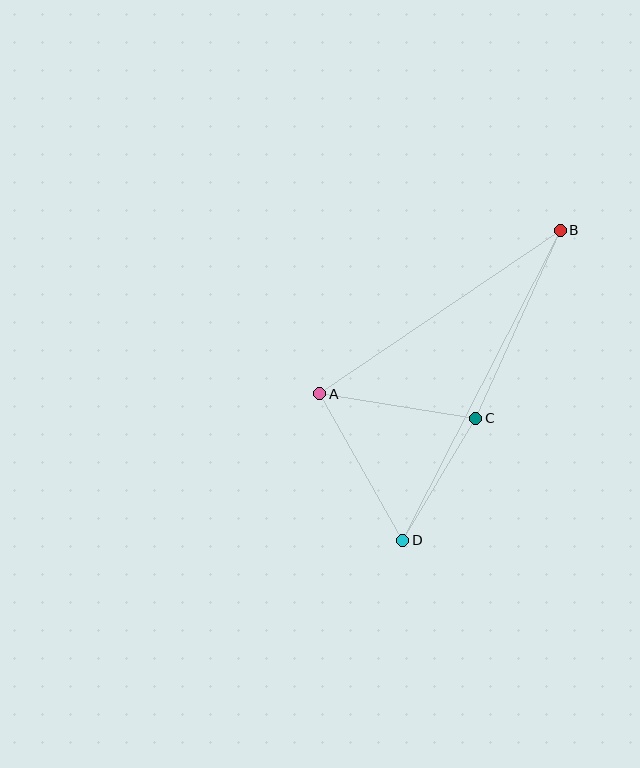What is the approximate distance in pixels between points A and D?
The distance between A and D is approximately 168 pixels.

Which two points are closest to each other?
Points C and D are closest to each other.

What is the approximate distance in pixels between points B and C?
The distance between B and C is approximately 206 pixels.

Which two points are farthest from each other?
Points B and D are farthest from each other.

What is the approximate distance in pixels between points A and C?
The distance between A and C is approximately 158 pixels.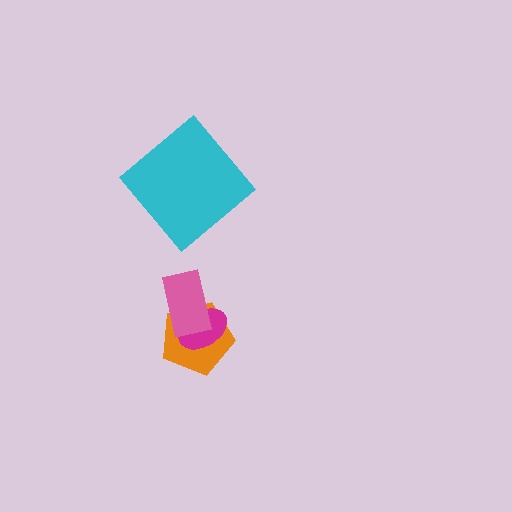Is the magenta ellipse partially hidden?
Yes, it is partially covered by another shape.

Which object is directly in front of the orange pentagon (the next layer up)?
The magenta ellipse is directly in front of the orange pentagon.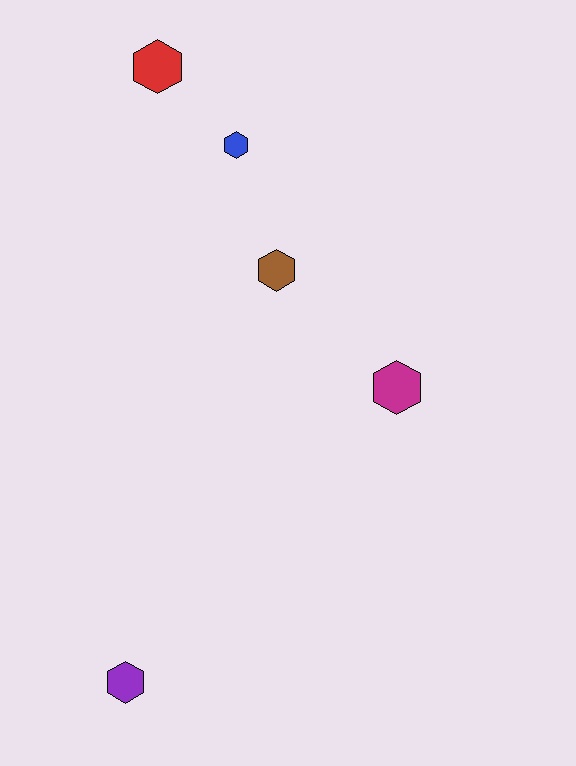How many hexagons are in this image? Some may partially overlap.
There are 5 hexagons.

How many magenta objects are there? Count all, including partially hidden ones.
There is 1 magenta object.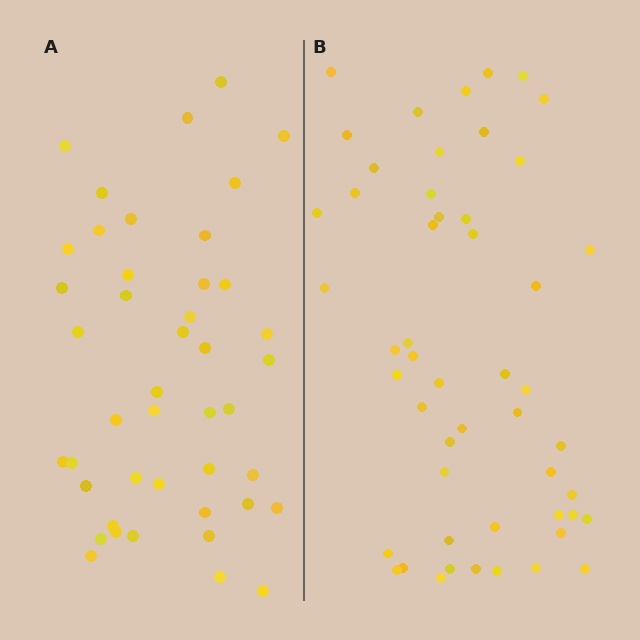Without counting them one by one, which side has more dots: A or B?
Region B (the right region) has more dots.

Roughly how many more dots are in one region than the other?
Region B has roughly 8 or so more dots than region A.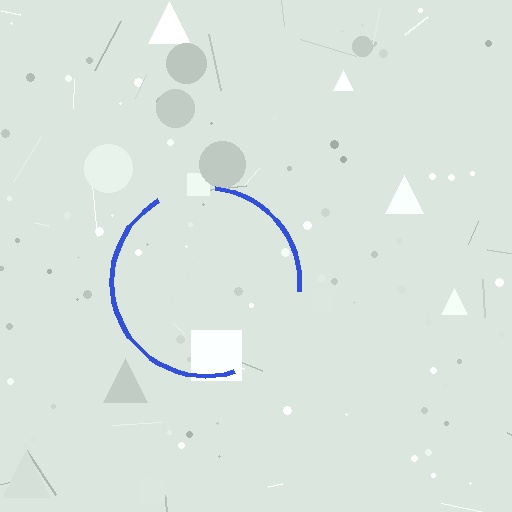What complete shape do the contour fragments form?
The contour fragments form a circle.